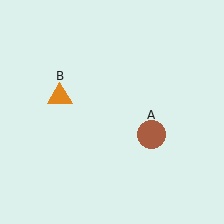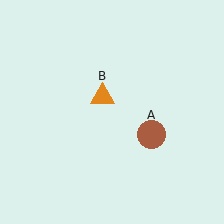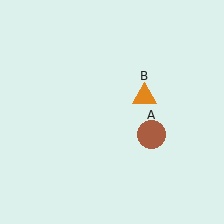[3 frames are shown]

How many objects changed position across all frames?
1 object changed position: orange triangle (object B).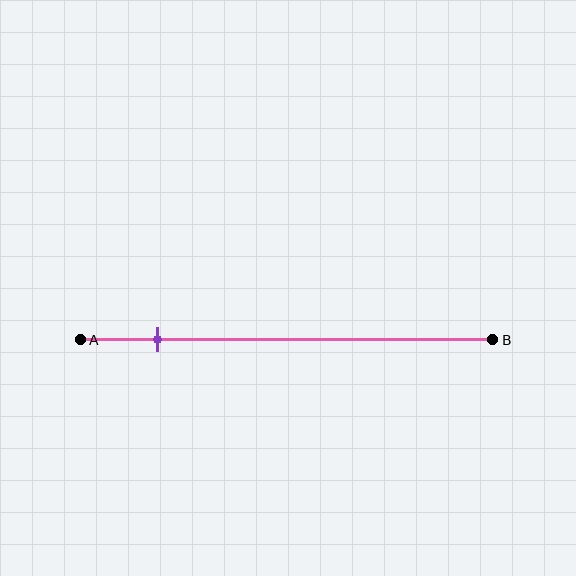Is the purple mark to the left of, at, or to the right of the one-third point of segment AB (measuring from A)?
The purple mark is to the left of the one-third point of segment AB.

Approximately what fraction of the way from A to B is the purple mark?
The purple mark is approximately 20% of the way from A to B.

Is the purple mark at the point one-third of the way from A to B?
No, the mark is at about 20% from A, not at the 33% one-third point.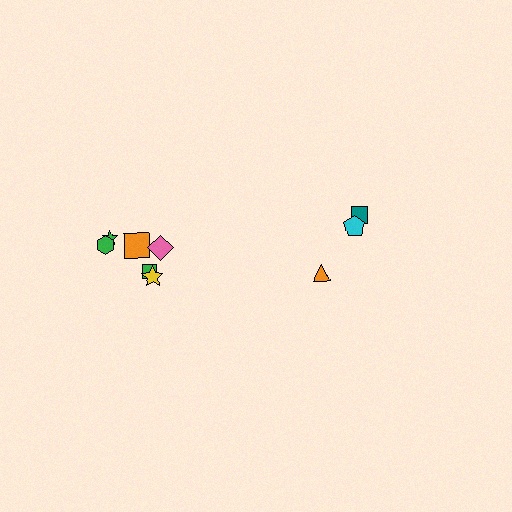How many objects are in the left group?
There are 6 objects.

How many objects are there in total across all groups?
There are 9 objects.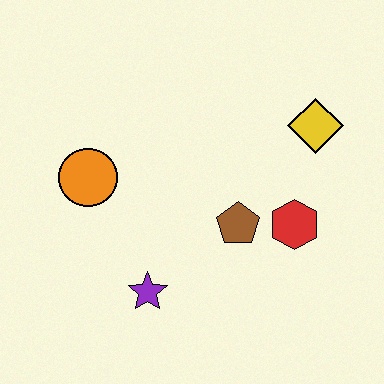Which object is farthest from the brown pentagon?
The orange circle is farthest from the brown pentagon.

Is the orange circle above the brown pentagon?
Yes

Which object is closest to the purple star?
The brown pentagon is closest to the purple star.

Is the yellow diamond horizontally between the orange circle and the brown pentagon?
No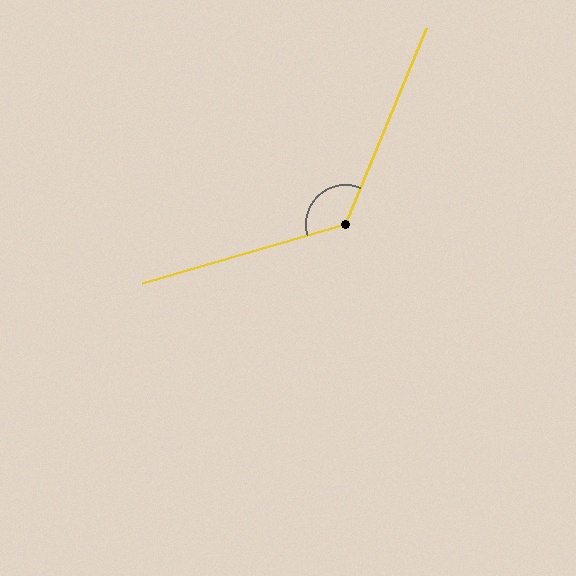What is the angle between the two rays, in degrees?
Approximately 129 degrees.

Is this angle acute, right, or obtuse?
It is obtuse.